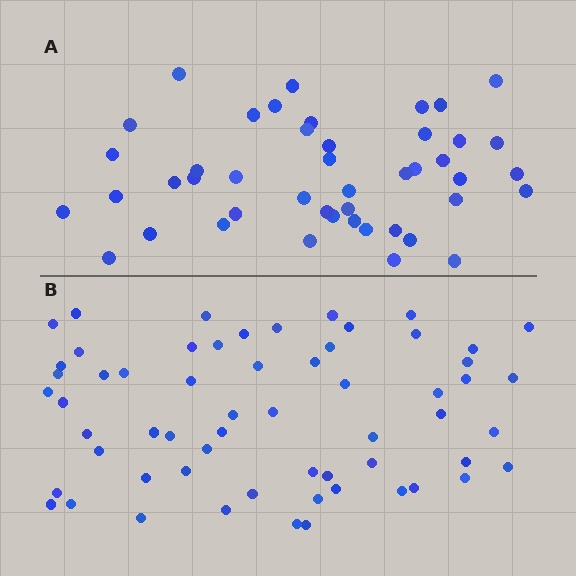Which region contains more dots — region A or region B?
Region B (the bottom region) has more dots.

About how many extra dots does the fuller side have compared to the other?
Region B has approximately 15 more dots than region A.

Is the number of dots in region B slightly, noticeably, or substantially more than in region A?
Region B has noticeably more, but not dramatically so. The ratio is roughly 1.3 to 1.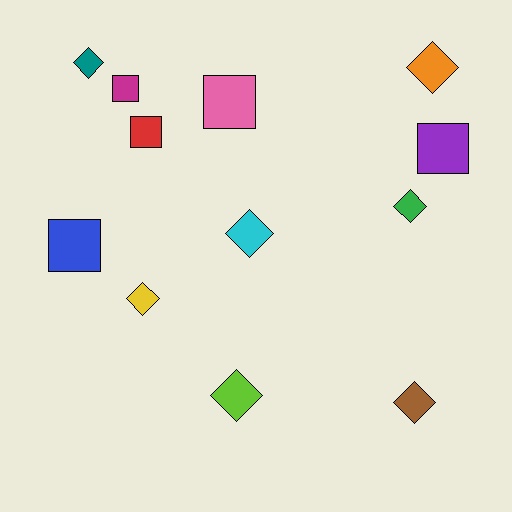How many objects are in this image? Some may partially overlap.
There are 12 objects.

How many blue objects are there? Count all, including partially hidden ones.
There is 1 blue object.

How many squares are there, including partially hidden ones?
There are 5 squares.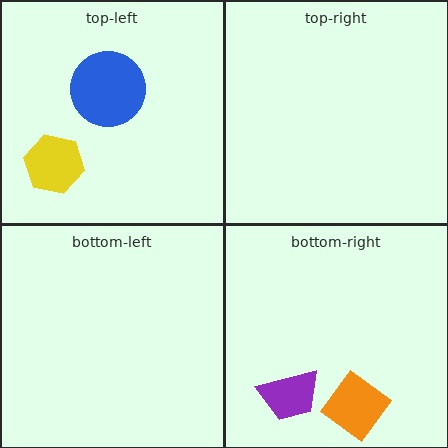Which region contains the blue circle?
The top-left region.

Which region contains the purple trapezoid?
The bottom-right region.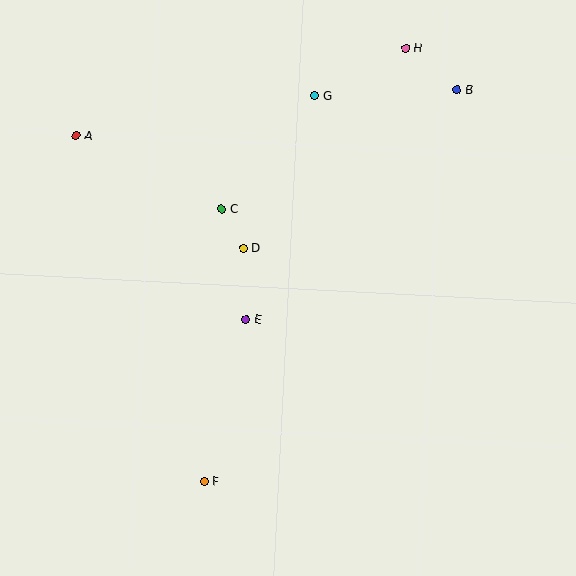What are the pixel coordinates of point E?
Point E is at (246, 319).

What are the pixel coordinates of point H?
Point H is at (406, 48).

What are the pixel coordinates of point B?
Point B is at (457, 90).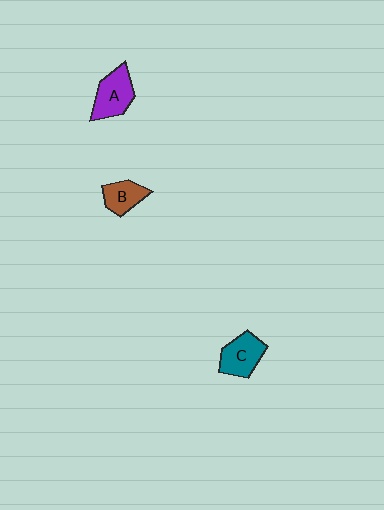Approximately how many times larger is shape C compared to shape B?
Approximately 1.3 times.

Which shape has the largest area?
Shape A (purple).